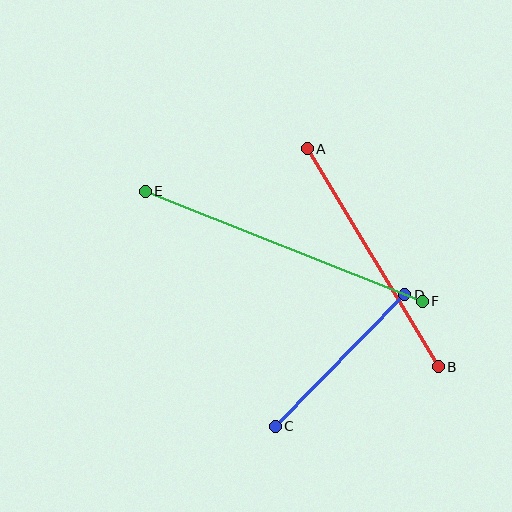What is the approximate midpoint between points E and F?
The midpoint is at approximately (284, 246) pixels.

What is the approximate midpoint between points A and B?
The midpoint is at approximately (373, 258) pixels.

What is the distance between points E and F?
The distance is approximately 298 pixels.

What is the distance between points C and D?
The distance is approximately 185 pixels.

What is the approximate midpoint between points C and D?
The midpoint is at approximately (340, 360) pixels.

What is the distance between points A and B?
The distance is approximately 254 pixels.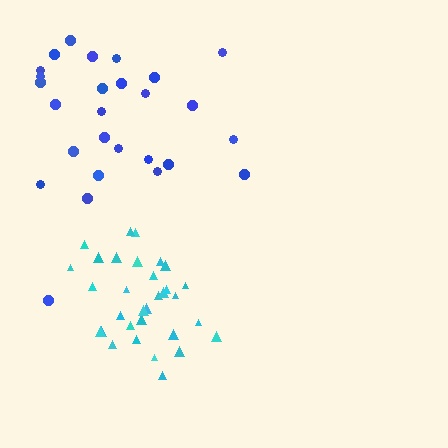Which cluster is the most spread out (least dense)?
Blue.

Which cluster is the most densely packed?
Cyan.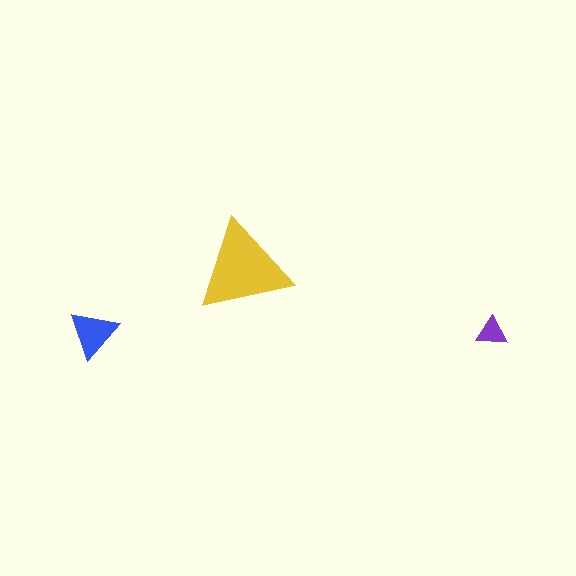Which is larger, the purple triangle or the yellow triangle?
The yellow one.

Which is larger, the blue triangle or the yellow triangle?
The yellow one.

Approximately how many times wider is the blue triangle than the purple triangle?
About 1.5 times wider.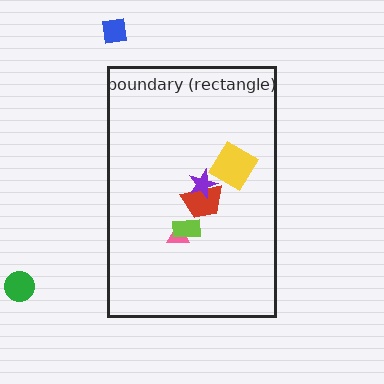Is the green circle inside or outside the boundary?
Outside.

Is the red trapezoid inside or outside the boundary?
Inside.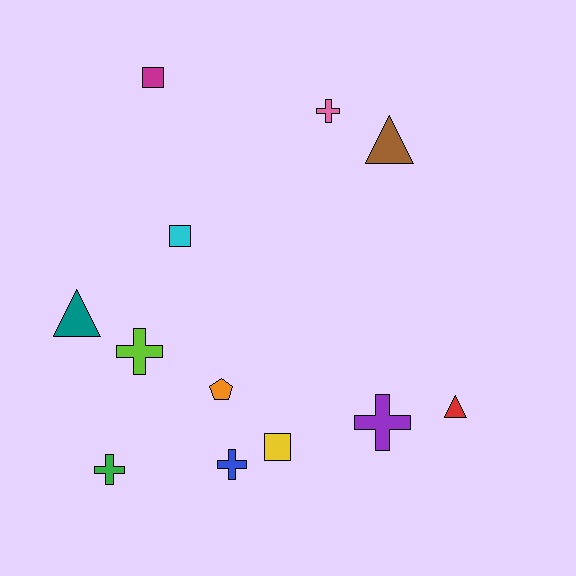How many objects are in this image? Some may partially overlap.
There are 12 objects.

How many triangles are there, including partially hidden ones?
There are 3 triangles.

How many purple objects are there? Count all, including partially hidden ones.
There is 1 purple object.